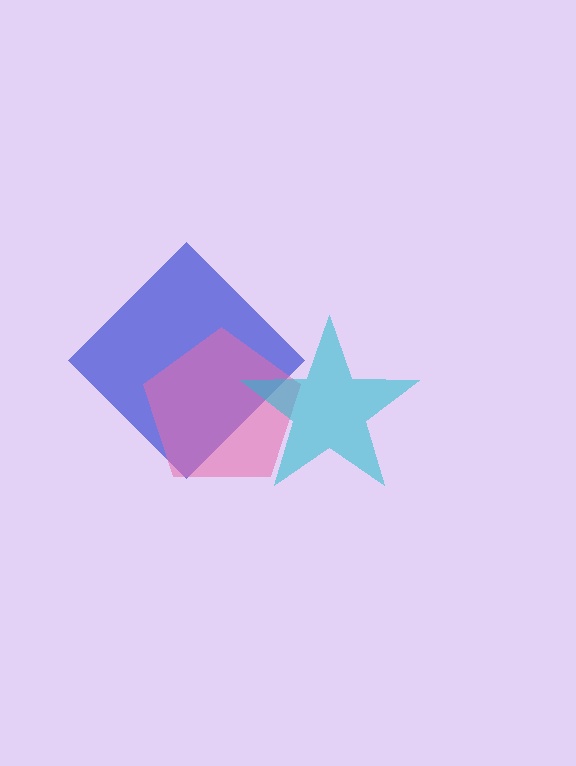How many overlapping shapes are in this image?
There are 3 overlapping shapes in the image.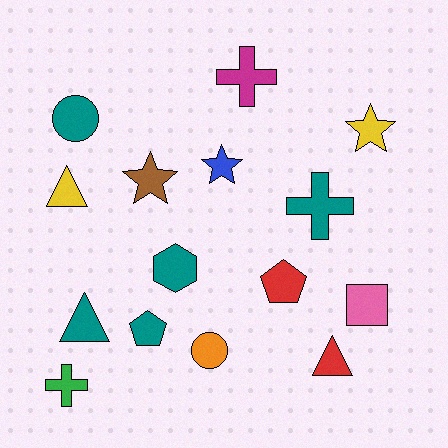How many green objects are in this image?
There is 1 green object.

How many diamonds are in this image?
There are no diamonds.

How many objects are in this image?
There are 15 objects.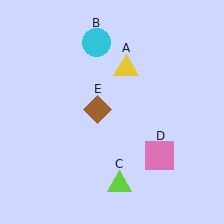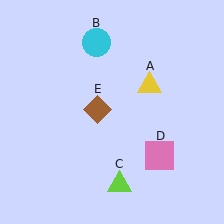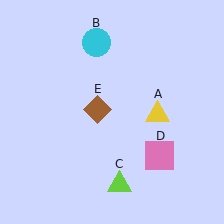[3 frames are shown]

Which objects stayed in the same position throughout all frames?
Cyan circle (object B) and lime triangle (object C) and pink square (object D) and brown diamond (object E) remained stationary.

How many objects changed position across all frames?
1 object changed position: yellow triangle (object A).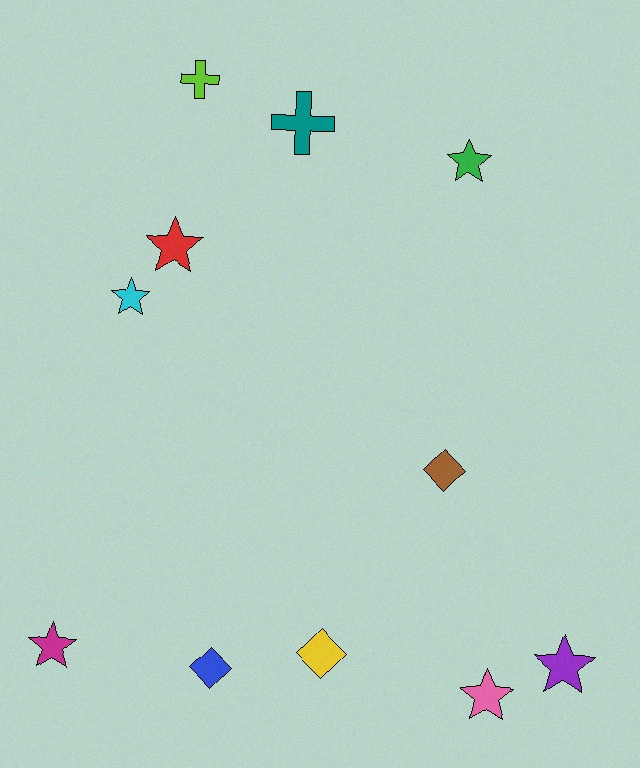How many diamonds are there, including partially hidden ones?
There are 3 diamonds.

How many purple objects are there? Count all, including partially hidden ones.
There is 1 purple object.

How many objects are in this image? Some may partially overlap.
There are 11 objects.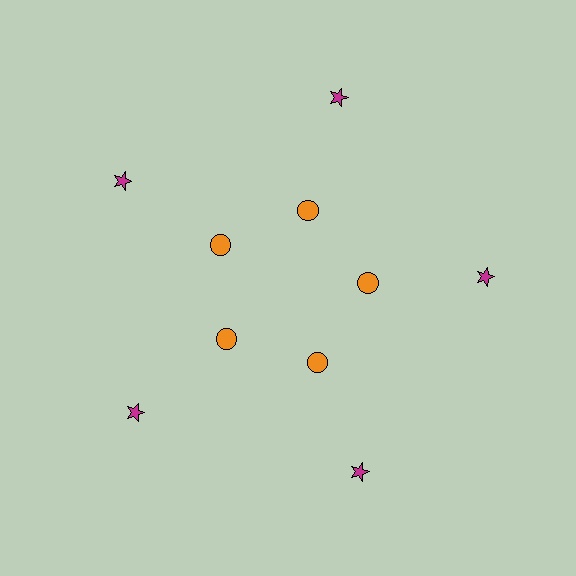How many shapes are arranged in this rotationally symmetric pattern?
There are 10 shapes, arranged in 5 groups of 2.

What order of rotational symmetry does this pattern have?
This pattern has 5-fold rotational symmetry.